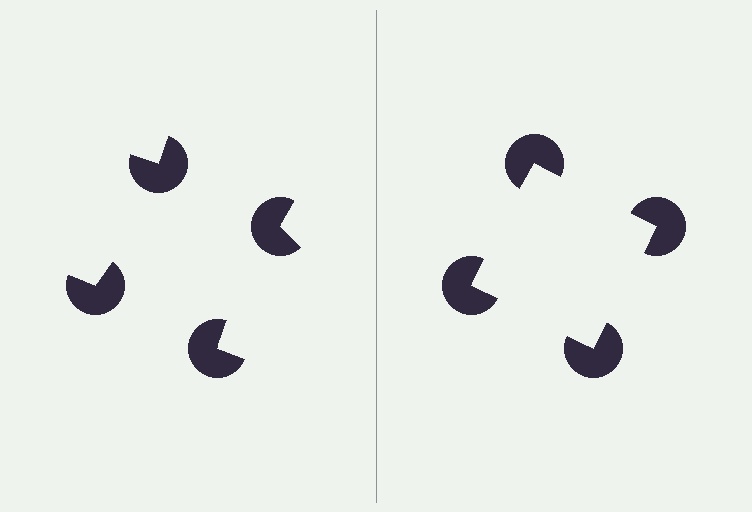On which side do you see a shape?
An illusory square appears on the right side. On the left side the wedge cuts are rotated, so no coherent shape forms.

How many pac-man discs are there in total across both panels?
8 — 4 on each side.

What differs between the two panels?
The pac-man discs are positioned identically on both sides; only the wedge orientations differ. On the right they align to a square; on the left they are misaligned.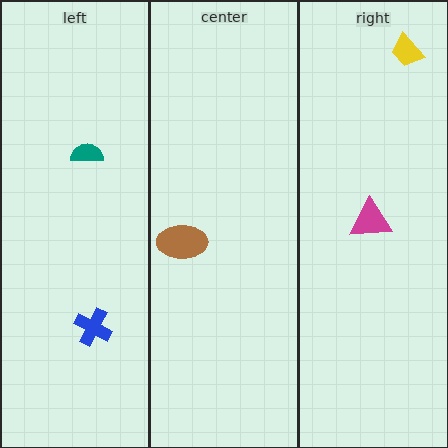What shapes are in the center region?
The brown ellipse.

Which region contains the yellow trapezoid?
The right region.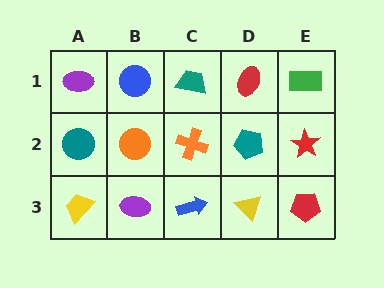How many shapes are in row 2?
5 shapes.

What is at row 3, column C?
A blue arrow.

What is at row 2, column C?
An orange cross.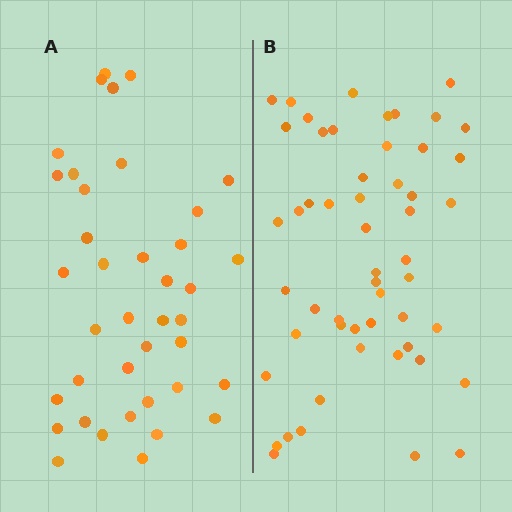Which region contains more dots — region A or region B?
Region B (the right region) has more dots.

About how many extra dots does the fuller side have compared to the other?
Region B has approximately 15 more dots than region A.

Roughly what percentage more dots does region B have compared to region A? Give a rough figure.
About 35% more.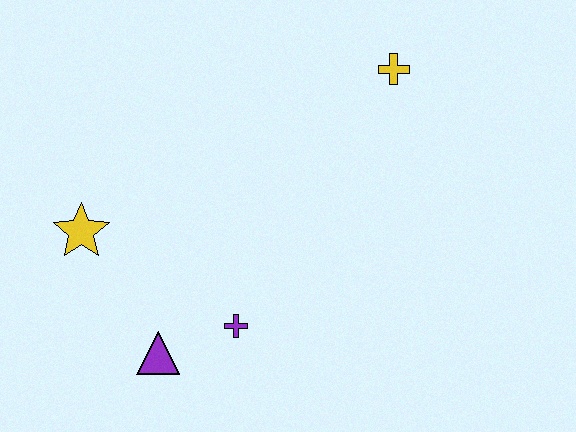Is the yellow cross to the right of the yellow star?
Yes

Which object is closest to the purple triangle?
The purple cross is closest to the purple triangle.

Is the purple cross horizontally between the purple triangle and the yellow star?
No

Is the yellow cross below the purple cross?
No